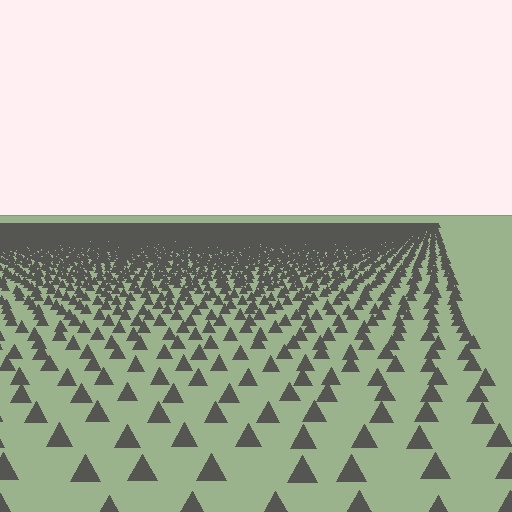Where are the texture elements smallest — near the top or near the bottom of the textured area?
Near the top.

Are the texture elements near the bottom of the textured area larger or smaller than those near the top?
Larger. Near the bottom, elements are closer to the viewer and appear at a bigger on-screen size.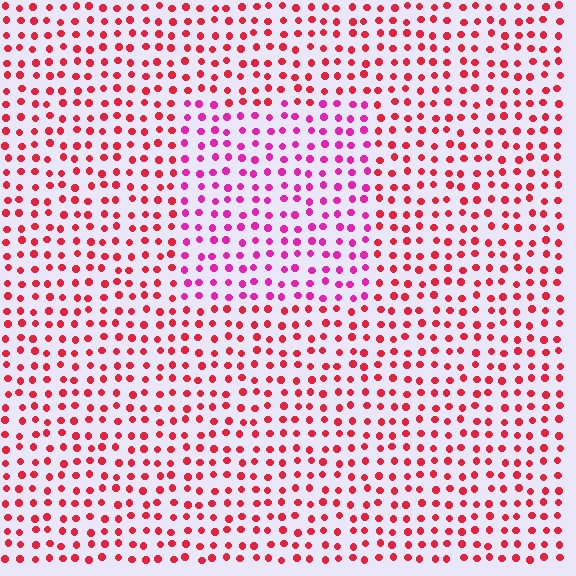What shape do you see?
I see a rectangle.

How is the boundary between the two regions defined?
The boundary is defined purely by a slight shift in hue (about 36 degrees). Spacing, size, and orientation are identical on both sides.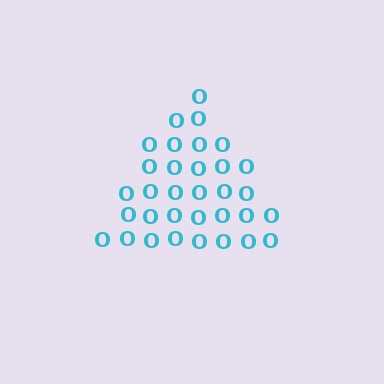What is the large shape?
The large shape is a triangle.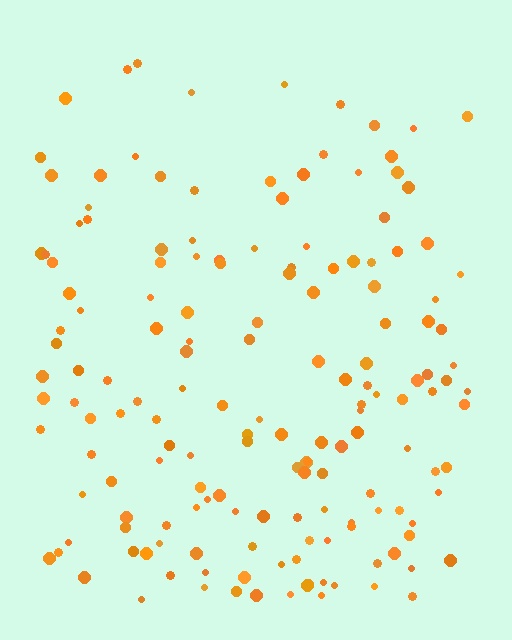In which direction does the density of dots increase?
From top to bottom, with the bottom side densest.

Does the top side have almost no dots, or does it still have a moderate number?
Still a moderate number, just noticeably fewer than the bottom.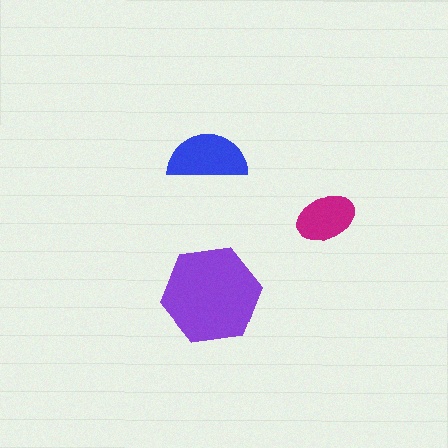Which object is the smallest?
The magenta ellipse.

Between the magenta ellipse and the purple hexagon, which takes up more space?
The purple hexagon.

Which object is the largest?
The purple hexagon.